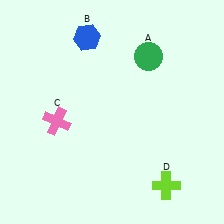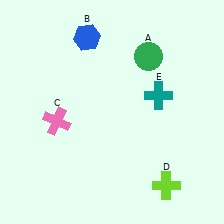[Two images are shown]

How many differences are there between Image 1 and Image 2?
There is 1 difference between the two images.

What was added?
A teal cross (E) was added in Image 2.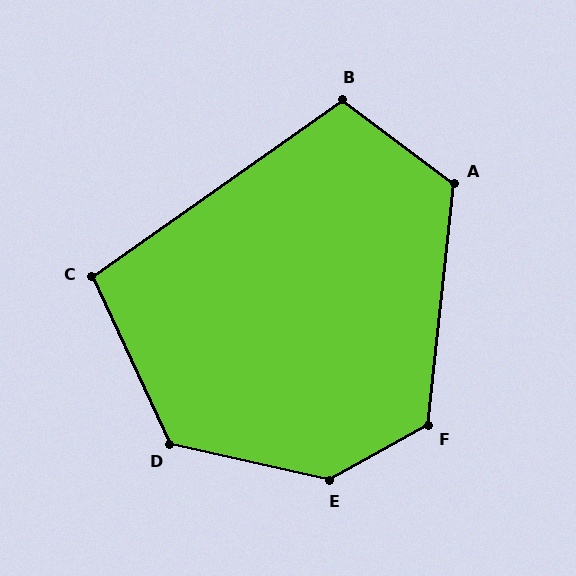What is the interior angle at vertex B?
Approximately 108 degrees (obtuse).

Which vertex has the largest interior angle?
E, at approximately 138 degrees.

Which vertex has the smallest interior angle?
C, at approximately 101 degrees.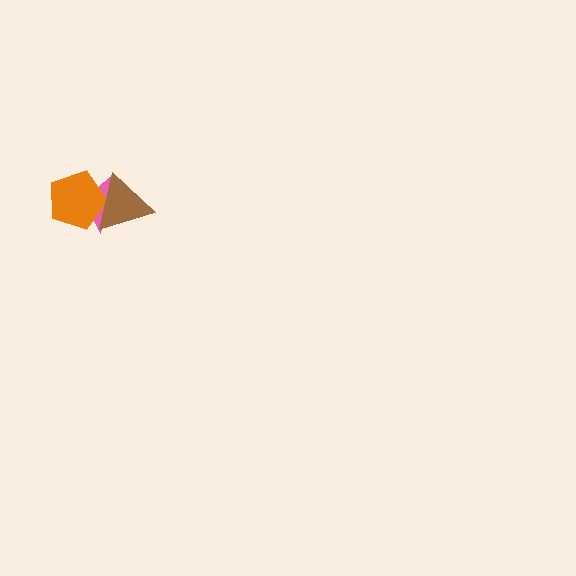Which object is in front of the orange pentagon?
The brown triangle is in front of the orange pentagon.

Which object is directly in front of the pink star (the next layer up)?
The orange pentagon is directly in front of the pink star.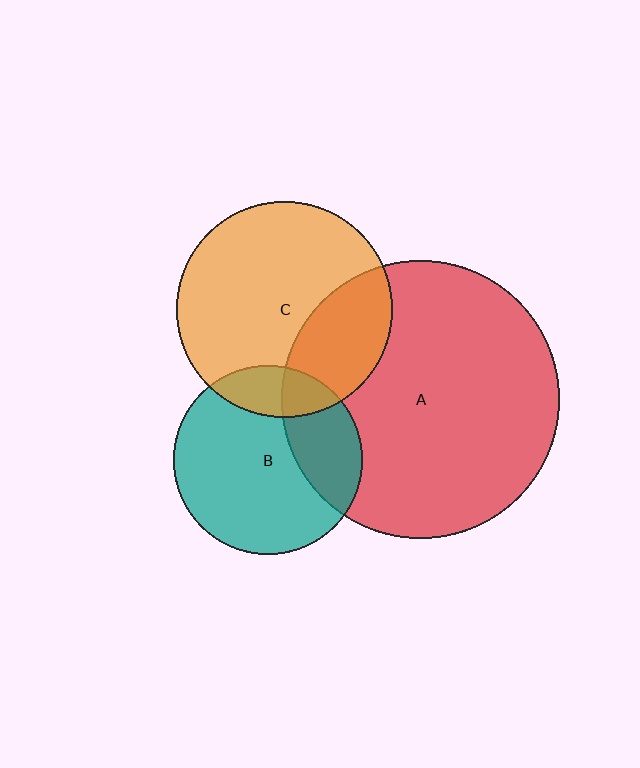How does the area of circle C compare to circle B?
Approximately 1.3 times.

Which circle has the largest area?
Circle A (red).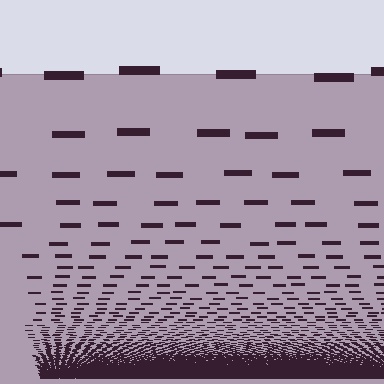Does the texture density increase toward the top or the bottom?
Density increases toward the bottom.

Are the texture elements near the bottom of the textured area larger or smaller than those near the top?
Smaller. The gradient is inverted — elements near the bottom are smaller and denser.